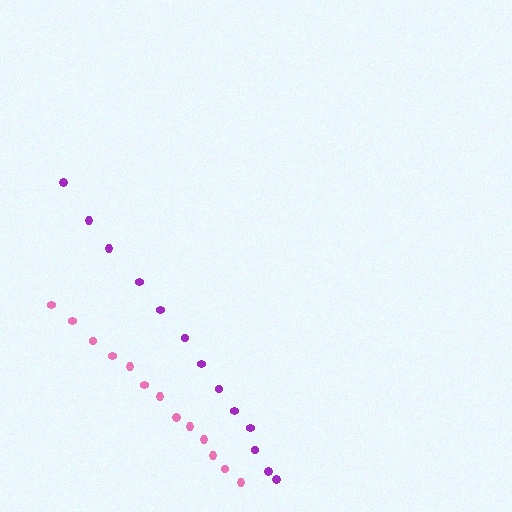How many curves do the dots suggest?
There are 2 distinct paths.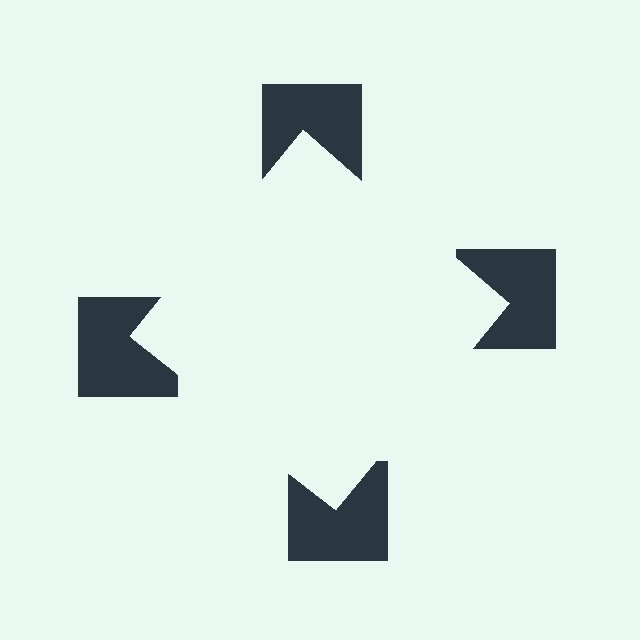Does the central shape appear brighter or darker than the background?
It typically appears slightly brighter than the background, even though no actual brightness change is drawn.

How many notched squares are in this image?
There are 4 — one at each vertex of the illusory square.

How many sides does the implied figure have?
4 sides.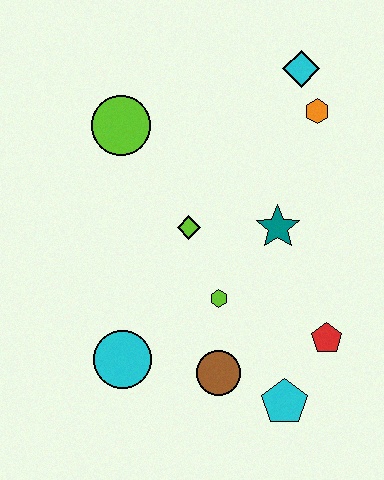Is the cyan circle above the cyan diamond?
No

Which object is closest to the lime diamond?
The lime hexagon is closest to the lime diamond.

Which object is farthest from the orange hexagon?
The cyan circle is farthest from the orange hexagon.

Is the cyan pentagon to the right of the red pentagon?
No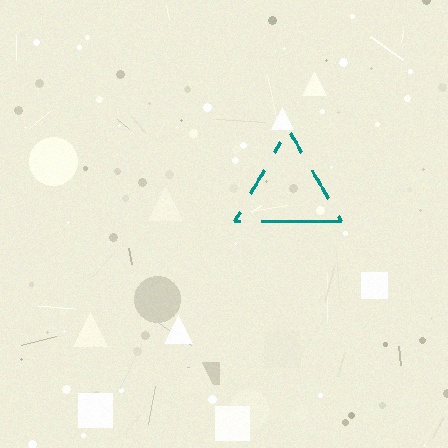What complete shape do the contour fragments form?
The contour fragments form a triangle.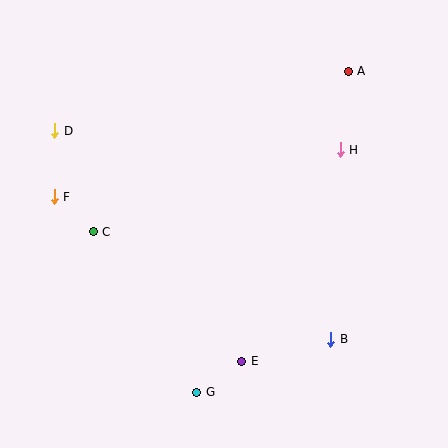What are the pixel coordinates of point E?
Point E is at (242, 361).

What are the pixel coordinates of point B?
Point B is at (331, 339).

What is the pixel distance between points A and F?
The distance between A and F is 320 pixels.